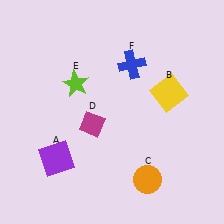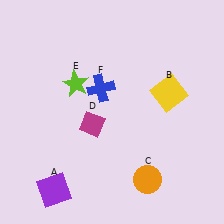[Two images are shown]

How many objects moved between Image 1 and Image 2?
2 objects moved between the two images.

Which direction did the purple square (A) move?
The purple square (A) moved down.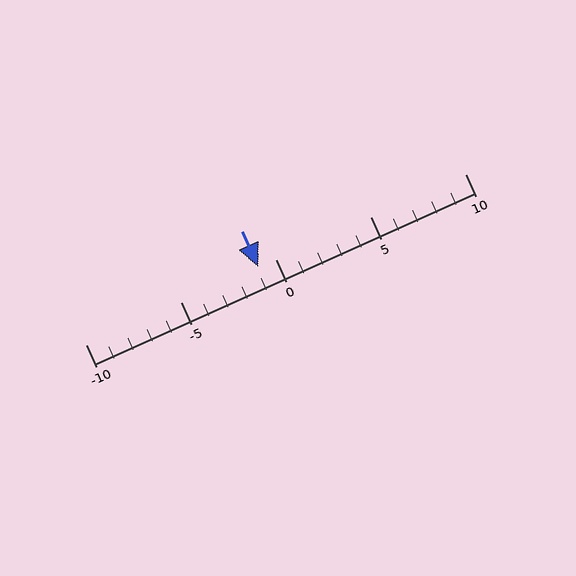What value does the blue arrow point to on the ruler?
The blue arrow points to approximately -1.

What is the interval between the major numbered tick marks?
The major tick marks are spaced 5 units apart.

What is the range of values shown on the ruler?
The ruler shows values from -10 to 10.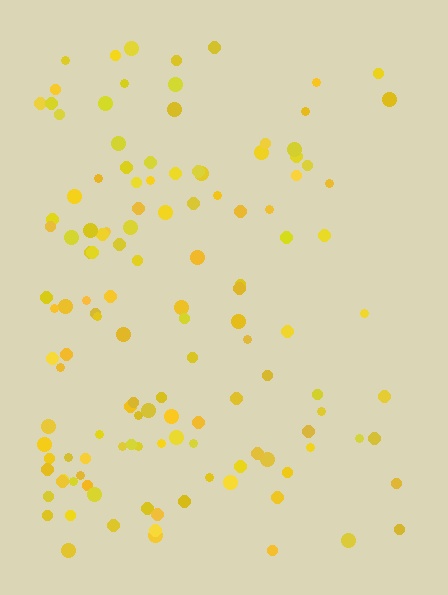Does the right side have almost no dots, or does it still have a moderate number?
Still a moderate number, just noticeably fewer than the left.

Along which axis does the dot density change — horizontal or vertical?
Horizontal.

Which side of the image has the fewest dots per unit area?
The right.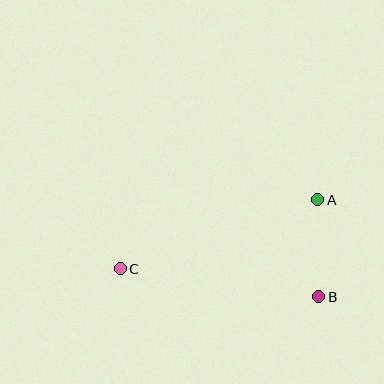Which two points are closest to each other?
Points A and B are closest to each other.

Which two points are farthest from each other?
Points A and C are farthest from each other.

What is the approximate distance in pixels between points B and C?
The distance between B and C is approximately 201 pixels.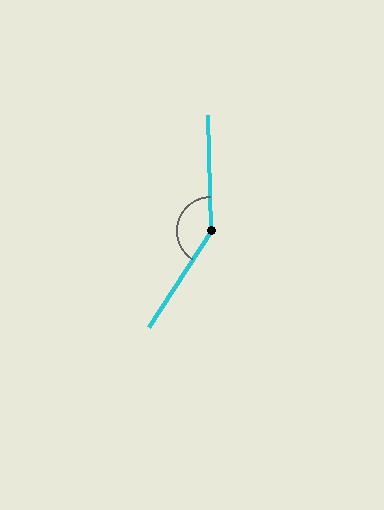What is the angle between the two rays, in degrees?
Approximately 145 degrees.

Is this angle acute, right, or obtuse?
It is obtuse.